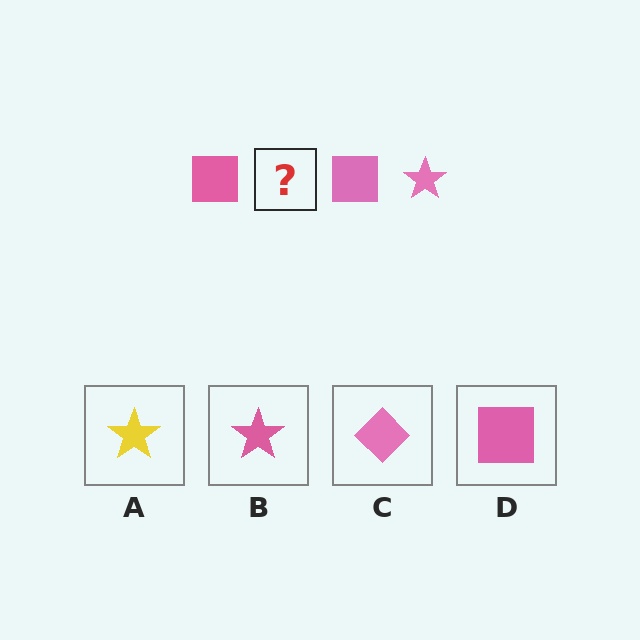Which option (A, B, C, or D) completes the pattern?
B.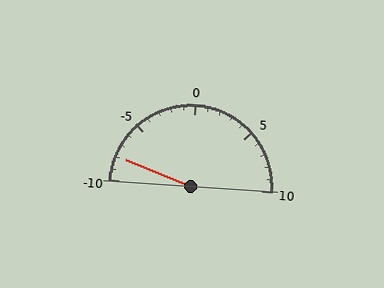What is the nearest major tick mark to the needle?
The nearest major tick mark is -10.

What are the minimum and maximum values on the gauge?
The gauge ranges from -10 to 10.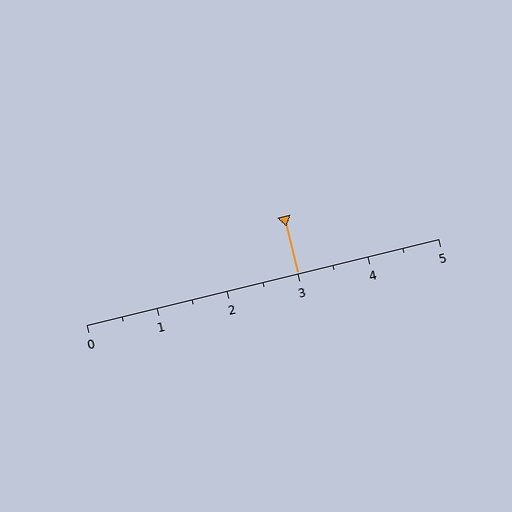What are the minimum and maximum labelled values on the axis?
The axis runs from 0 to 5.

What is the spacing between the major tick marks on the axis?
The major ticks are spaced 1 apart.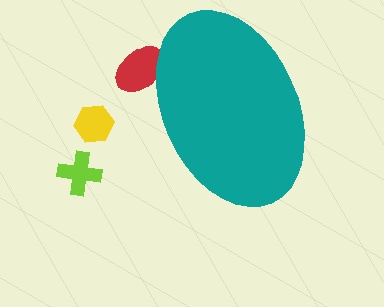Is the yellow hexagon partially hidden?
No, the yellow hexagon is fully visible.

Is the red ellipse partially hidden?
Yes, the red ellipse is partially hidden behind the teal ellipse.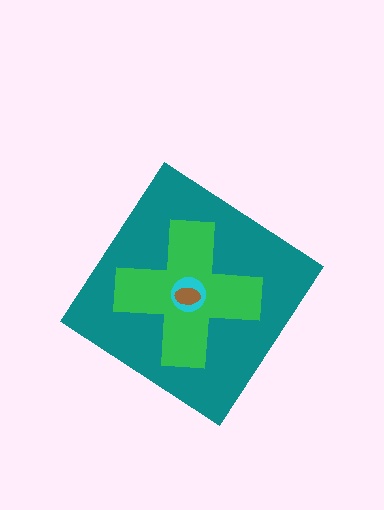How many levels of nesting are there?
4.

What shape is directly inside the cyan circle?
The brown ellipse.